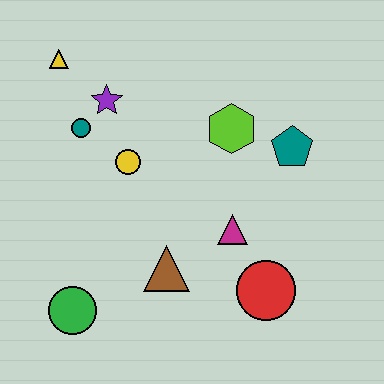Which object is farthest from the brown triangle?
The yellow triangle is farthest from the brown triangle.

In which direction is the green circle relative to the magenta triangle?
The green circle is to the left of the magenta triangle.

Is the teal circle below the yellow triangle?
Yes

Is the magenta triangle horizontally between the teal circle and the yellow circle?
No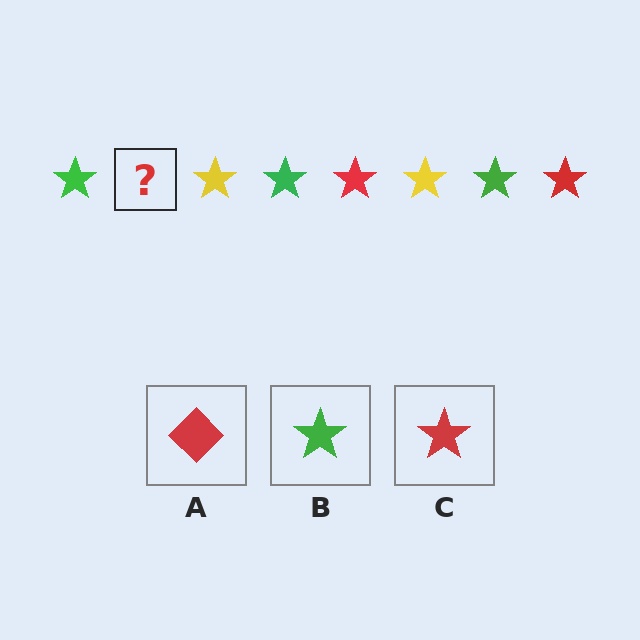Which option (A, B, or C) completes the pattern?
C.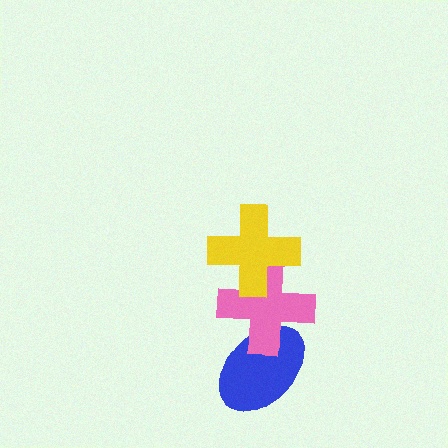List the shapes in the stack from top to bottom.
From top to bottom: the yellow cross, the pink cross, the blue ellipse.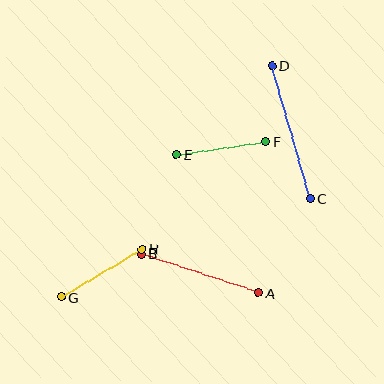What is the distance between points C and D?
The distance is approximately 138 pixels.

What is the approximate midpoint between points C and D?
The midpoint is at approximately (291, 132) pixels.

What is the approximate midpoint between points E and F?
The midpoint is at approximately (221, 148) pixels.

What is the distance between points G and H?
The distance is approximately 93 pixels.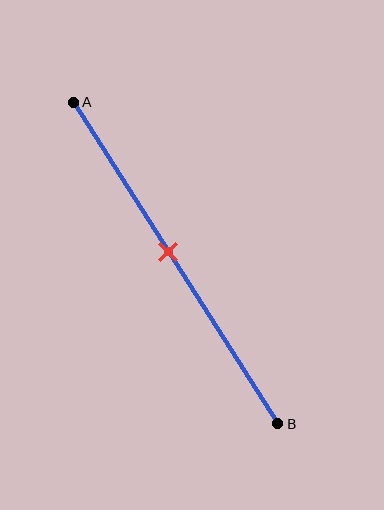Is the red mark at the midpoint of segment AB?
No, the mark is at about 45% from A, not at the 50% midpoint.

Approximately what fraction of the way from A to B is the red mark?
The red mark is approximately 45% of the way from A to B.